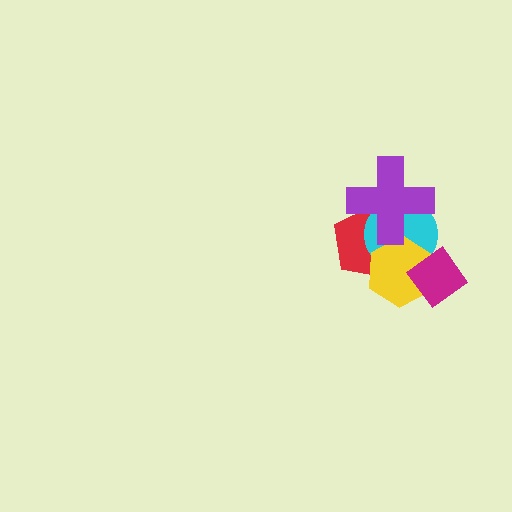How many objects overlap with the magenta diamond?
2 objects overlap with the magenta diamond.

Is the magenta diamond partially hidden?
No, no other shape covers it.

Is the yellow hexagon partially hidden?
Yes, it is partially covered by another shape.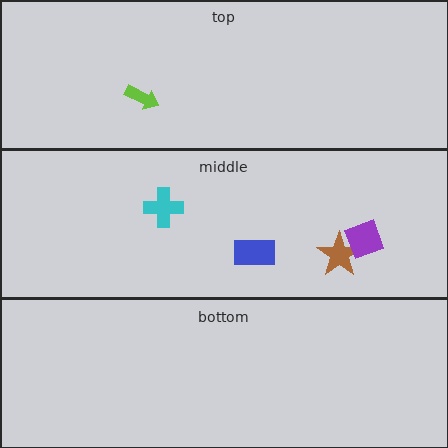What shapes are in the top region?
The lime arrow.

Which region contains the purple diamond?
The middle region.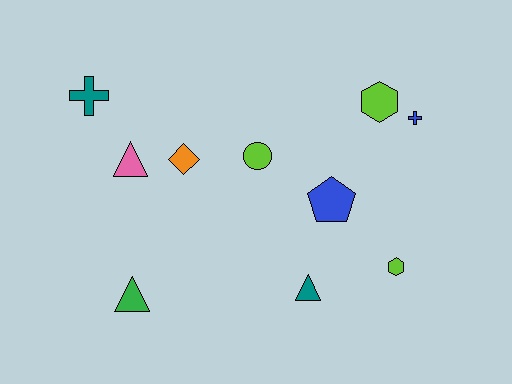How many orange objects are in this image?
There is 1 orange object.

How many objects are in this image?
There are 10 objects.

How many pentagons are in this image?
There is 1 pentagon.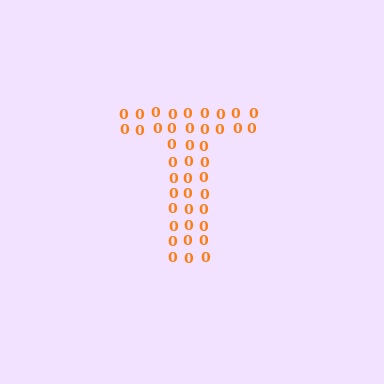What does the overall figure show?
The overall figure shows the letter T.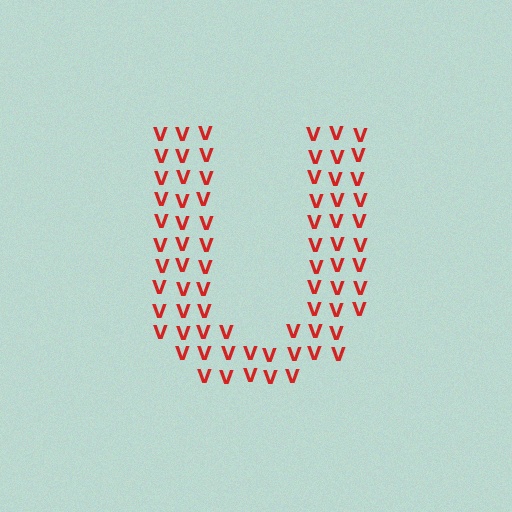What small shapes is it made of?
It is made of small letter V's.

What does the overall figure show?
The overall figure shows the letter U.